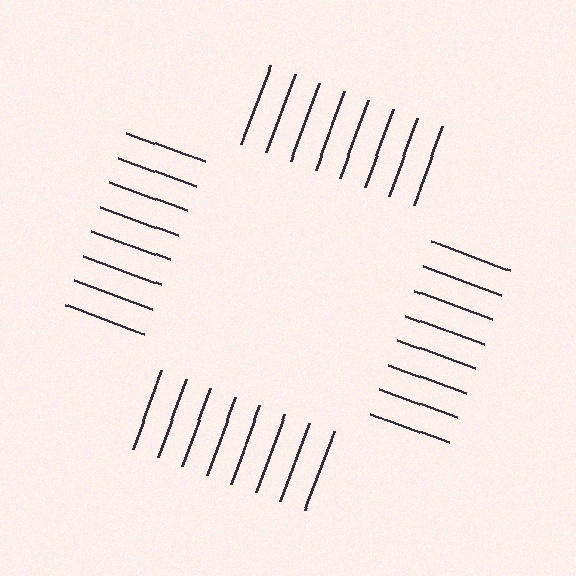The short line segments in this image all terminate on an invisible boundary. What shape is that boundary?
An illusory square — the line segments terminate on its edges but no continuous stroke is drawn.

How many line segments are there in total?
32 — 8 along each of the 4 edges.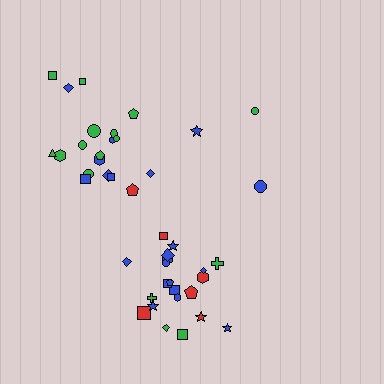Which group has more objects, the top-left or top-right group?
The top-left group.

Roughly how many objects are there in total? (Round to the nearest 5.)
Roughly 45 objects in total.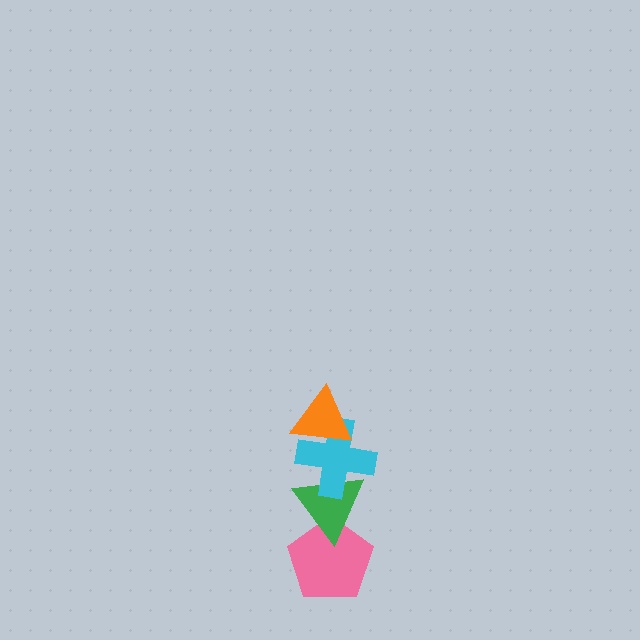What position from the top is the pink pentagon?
The pink pentagon is 4th from the top.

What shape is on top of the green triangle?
The cyan cross is on top of the green triangle.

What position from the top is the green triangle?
The green triangle is 3rd from the top.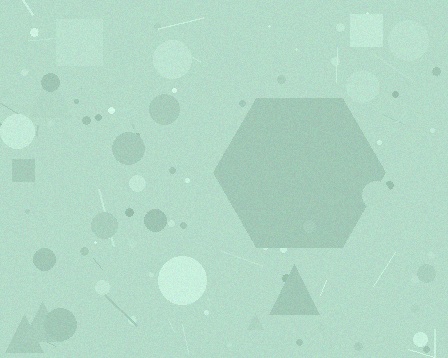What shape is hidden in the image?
A hexagon is hidden in the image.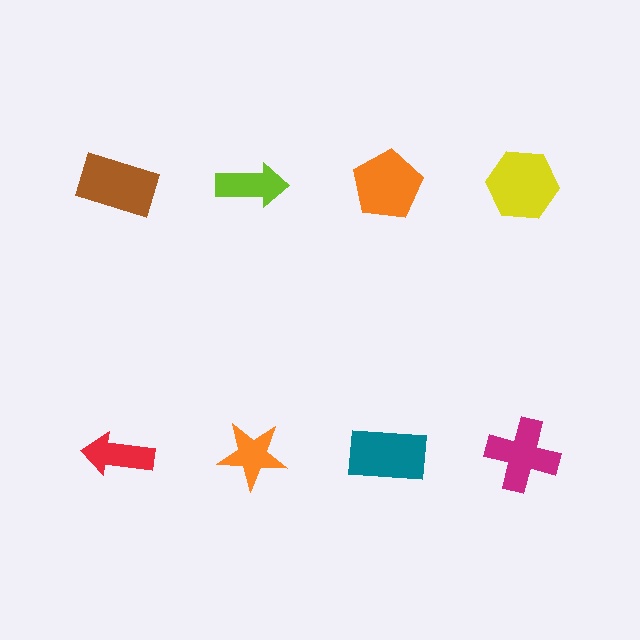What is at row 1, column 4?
A yellow hexagon.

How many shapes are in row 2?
4 shapes.